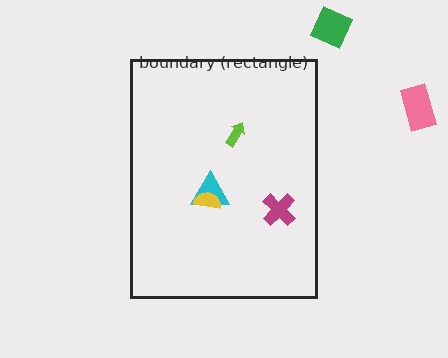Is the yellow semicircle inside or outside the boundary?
Inside.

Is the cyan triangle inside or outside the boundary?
Inside.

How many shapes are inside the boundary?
4 inside, 2 outside.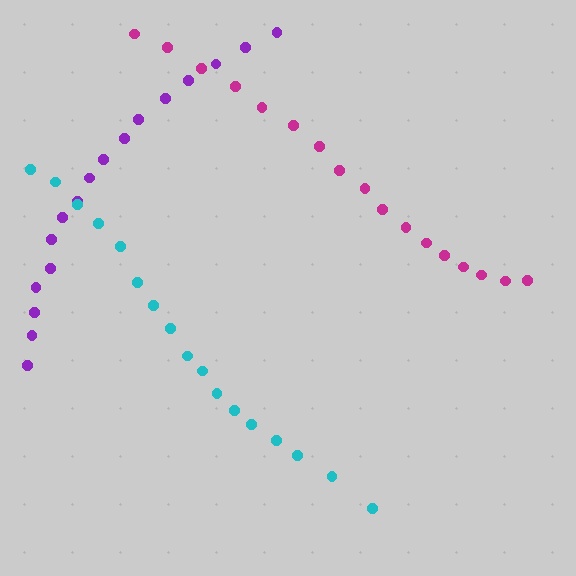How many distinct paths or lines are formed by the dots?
There are 3 distinct paths.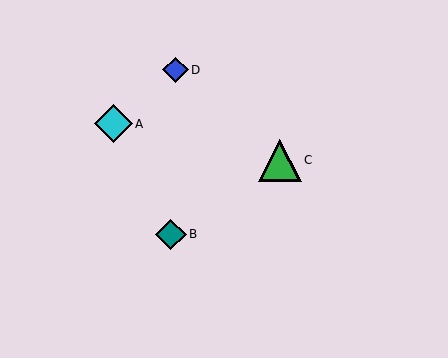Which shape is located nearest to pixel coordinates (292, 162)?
The green triangle (labeled C) at (280, 160) is nearest to that location.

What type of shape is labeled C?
Shape C is a green triangle.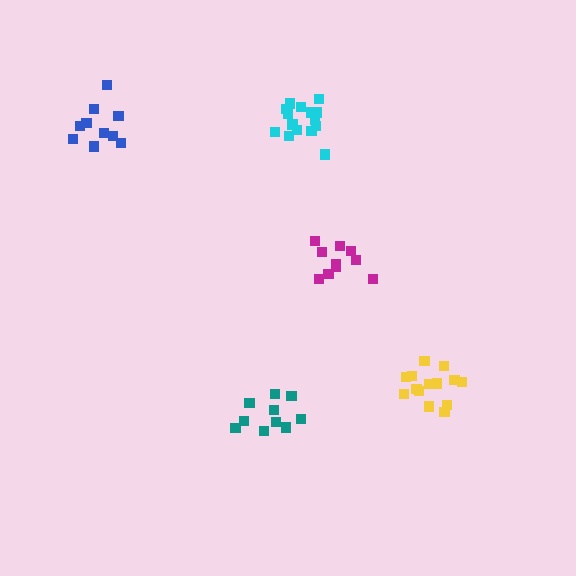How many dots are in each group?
Group 1: 10 dots, Group 2: 10 dots, Group 3: 15 dots, Group 4: 15 dots, Group 5: 10 dots (60 total).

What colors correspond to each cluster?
The clusters are colored: teal, magenta, yellow, cyan, blue.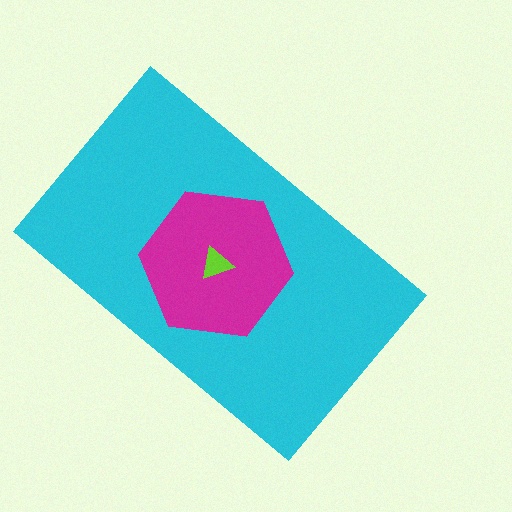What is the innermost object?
The lime triangle.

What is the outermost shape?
The cyan rectangle.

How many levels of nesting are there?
3.